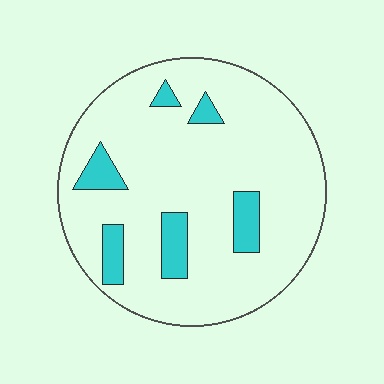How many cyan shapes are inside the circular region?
6.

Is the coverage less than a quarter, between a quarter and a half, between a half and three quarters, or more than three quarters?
Less than a quarter.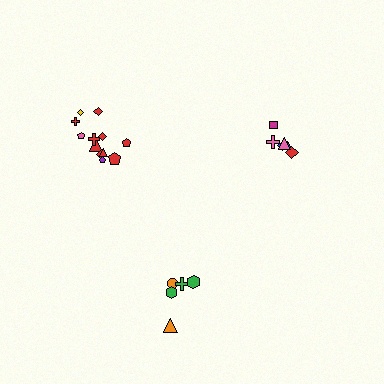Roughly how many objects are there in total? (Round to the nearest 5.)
Roughly 25 objects in total.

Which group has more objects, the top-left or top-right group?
The top-left group.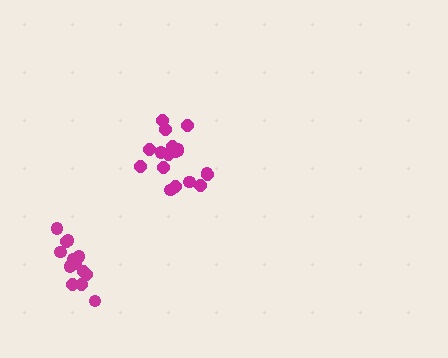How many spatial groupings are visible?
There are 2 spatial groupings.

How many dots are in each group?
Group 1: 18 dots, Group 2: 13 dots (31 total).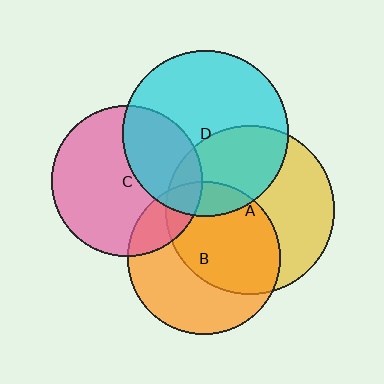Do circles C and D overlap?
Yes.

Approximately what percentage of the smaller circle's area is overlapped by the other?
Approximately 35%.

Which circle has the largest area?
Circle A (yellow).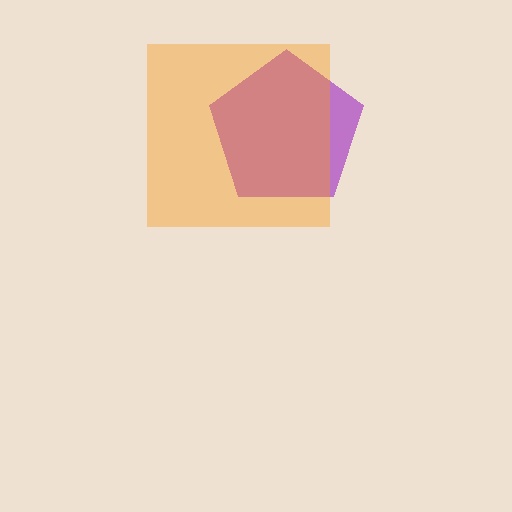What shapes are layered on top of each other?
The layered shapes are: a purple pentagon, an orange square.